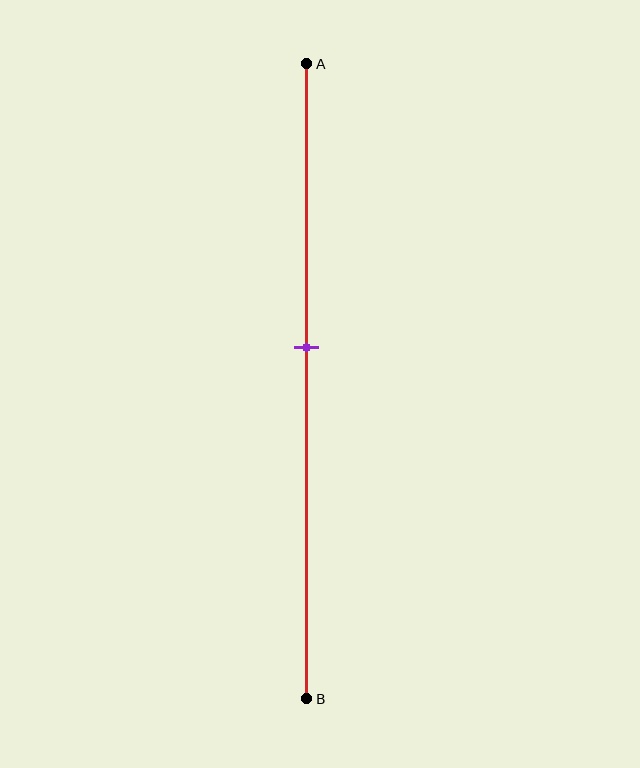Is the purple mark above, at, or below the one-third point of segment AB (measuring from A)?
The purple mark is below the one-third point of segment AB.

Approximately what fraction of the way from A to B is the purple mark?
The purple mark is approximately 45% of the way from A to B.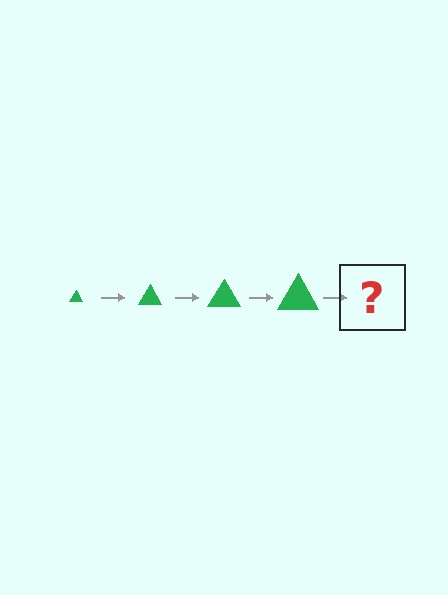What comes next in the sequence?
The next element should be a green triangle, larger than the previous one.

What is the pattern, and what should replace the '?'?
The pattern is that the triangle gets progressively larger each step. The '?' should be a green triangle, larger than the previous one.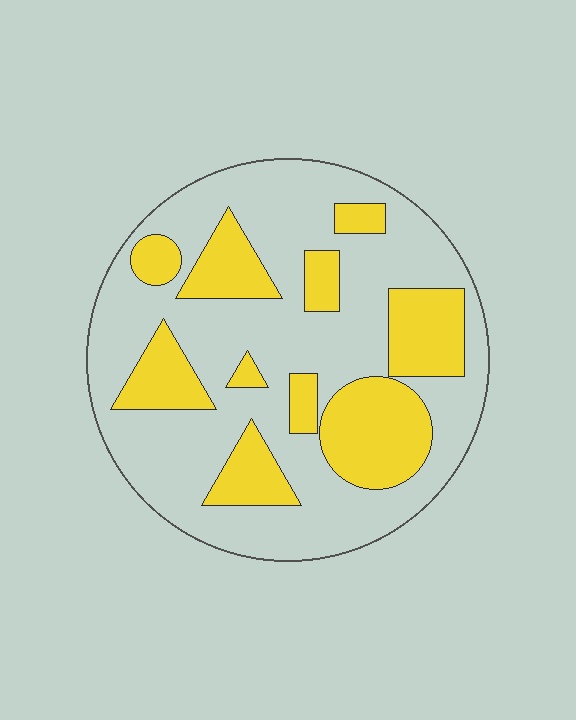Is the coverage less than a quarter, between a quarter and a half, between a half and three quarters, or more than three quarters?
Between a quarter and a half.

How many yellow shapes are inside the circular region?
10.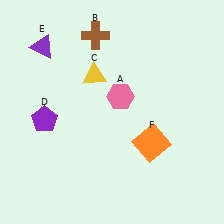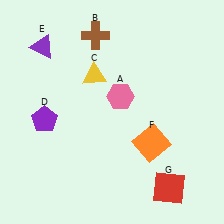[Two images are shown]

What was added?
A red square (G) was added in Image 2.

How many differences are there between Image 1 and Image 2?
There is 1 difference between the two images.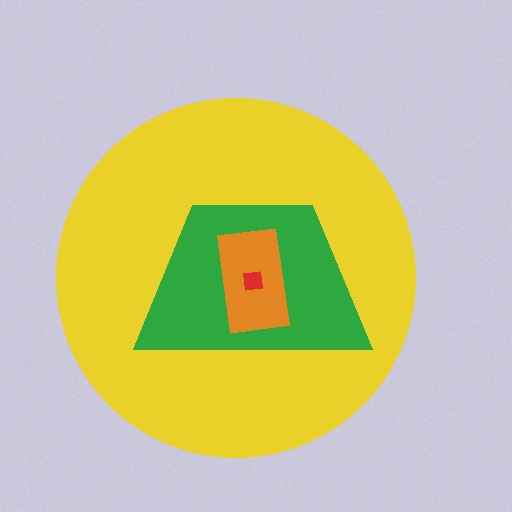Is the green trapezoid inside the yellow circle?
Yes.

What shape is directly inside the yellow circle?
The green trapezoid.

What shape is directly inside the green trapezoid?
The orange rectangle.